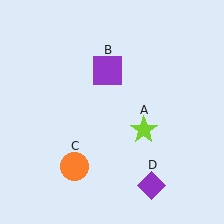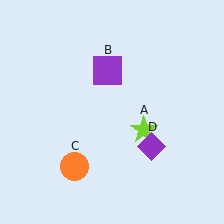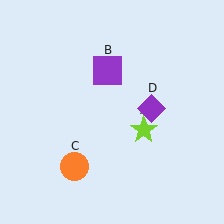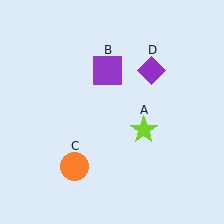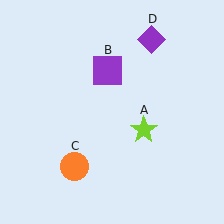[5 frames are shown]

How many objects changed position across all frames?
1 object changed position: purple diamond (object D).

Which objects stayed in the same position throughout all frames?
Lime star (object A) and purple square (object B) and orange circle (object C) remained stationary.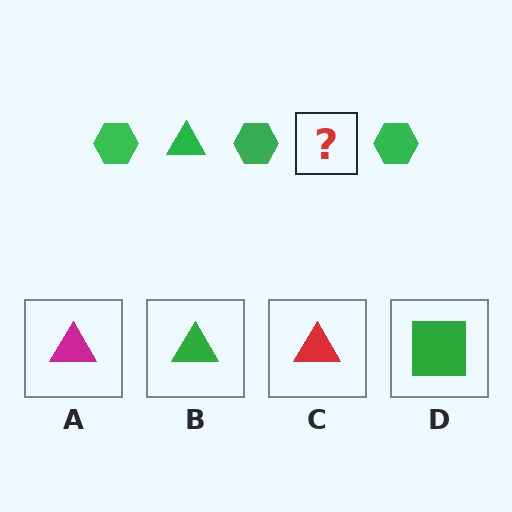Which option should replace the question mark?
Option B.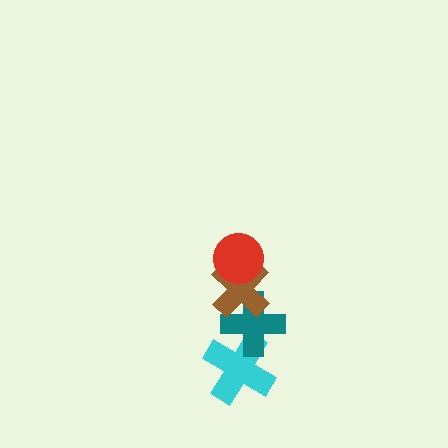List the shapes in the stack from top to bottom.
From top to bottom: the red circle, the brown cross, the teal cross, the cyan cross.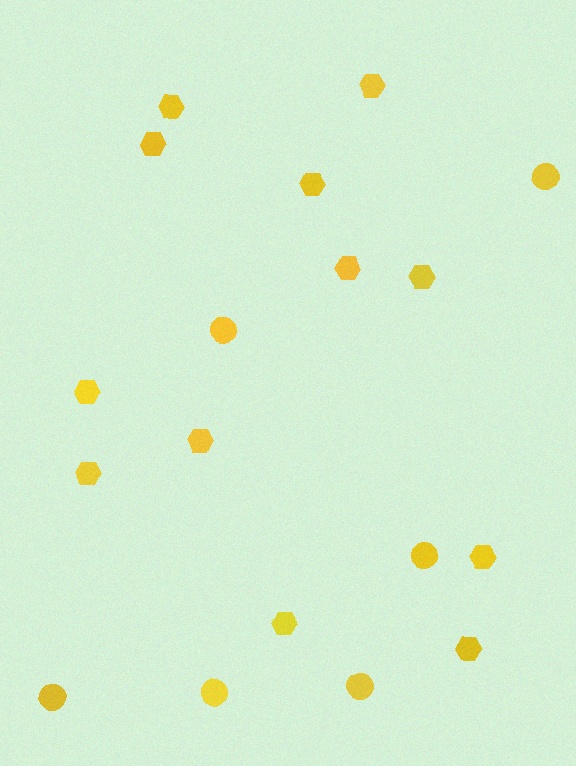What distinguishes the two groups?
There are 2 groups: one group of hexagons (12) and one group of circles (6).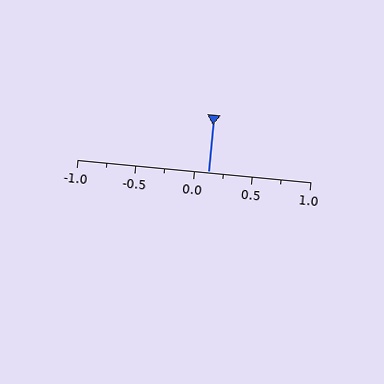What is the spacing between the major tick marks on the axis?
The major ticks are spaced 0.5 apart.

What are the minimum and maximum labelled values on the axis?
The axis runs from -1.0 to 1.0.